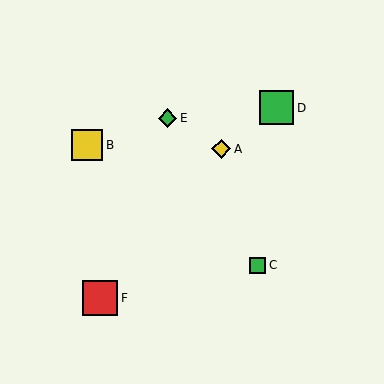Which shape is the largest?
The red square (labeled F) is the largest.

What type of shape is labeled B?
Shape B is a yellow square.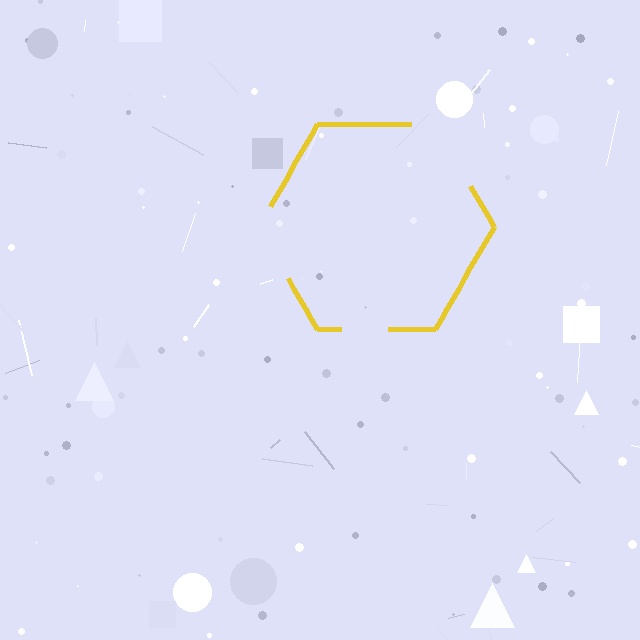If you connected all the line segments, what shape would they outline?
They would outline a hexagon.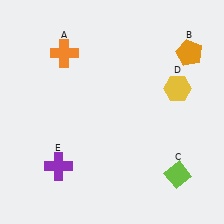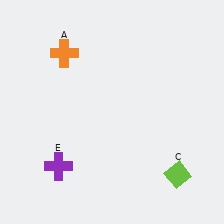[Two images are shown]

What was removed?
The yellow hexagon (D), the orange pentagon (B) were removed in Image 2.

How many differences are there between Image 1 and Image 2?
There are 2 differences between the two images.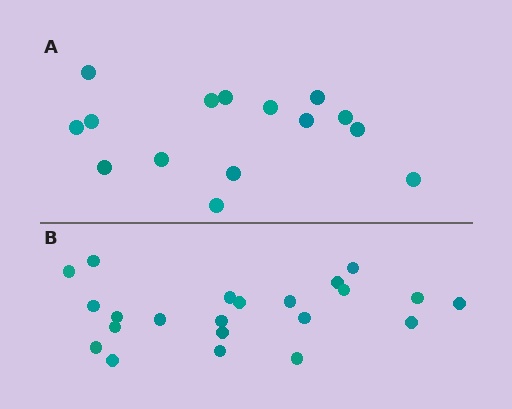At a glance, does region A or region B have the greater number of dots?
Region B (the bottom region) has more dots.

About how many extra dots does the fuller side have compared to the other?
Region B has roughly 8 or so more dots than region A.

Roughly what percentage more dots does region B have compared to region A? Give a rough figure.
About 45% more.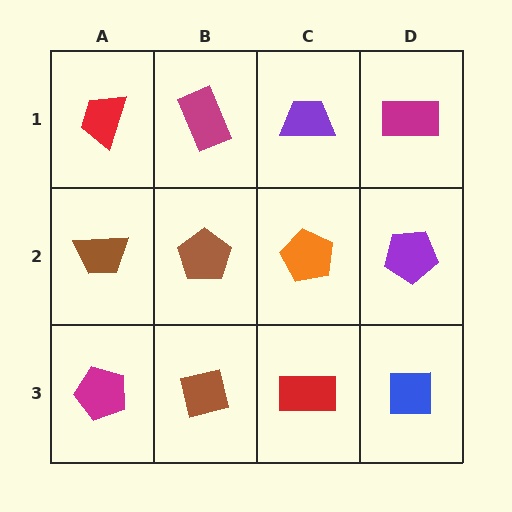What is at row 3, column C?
A red rectangle.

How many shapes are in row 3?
4 shapes.